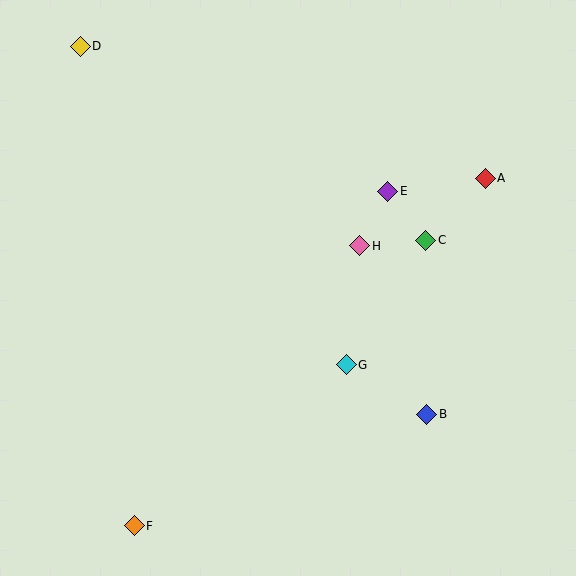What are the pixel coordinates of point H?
Point H is at (360, 246).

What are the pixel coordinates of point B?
Point B is at (427, 414).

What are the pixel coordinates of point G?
Point G is at (346, 365).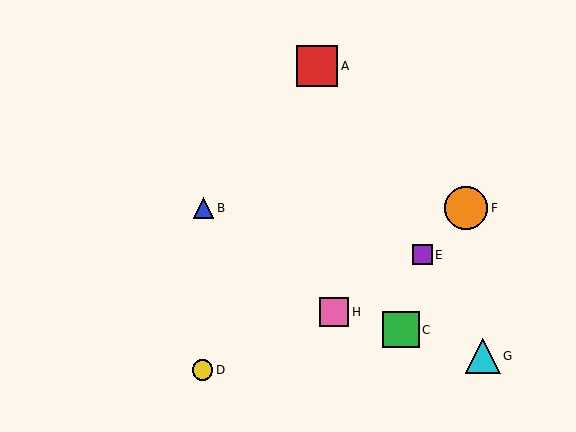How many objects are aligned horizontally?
2 objects (B, F) are aligned horizontally.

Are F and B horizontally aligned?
Yes, both are at y≈208.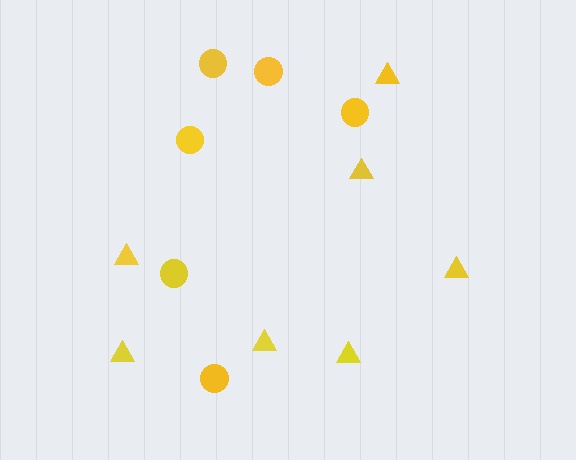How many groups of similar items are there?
There are 2 groups: one group of triangles (7) and one group of circles (6).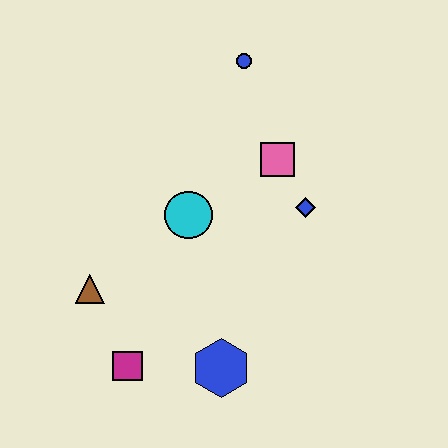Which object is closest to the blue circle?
The pink square is closest to the blue circle.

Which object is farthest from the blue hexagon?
The blue circle is farthest from the blue hexagon.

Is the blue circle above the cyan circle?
Yes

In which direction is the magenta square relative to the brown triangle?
The magenta square is below the brown triangle.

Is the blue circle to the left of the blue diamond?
Yes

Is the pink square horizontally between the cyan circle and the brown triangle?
No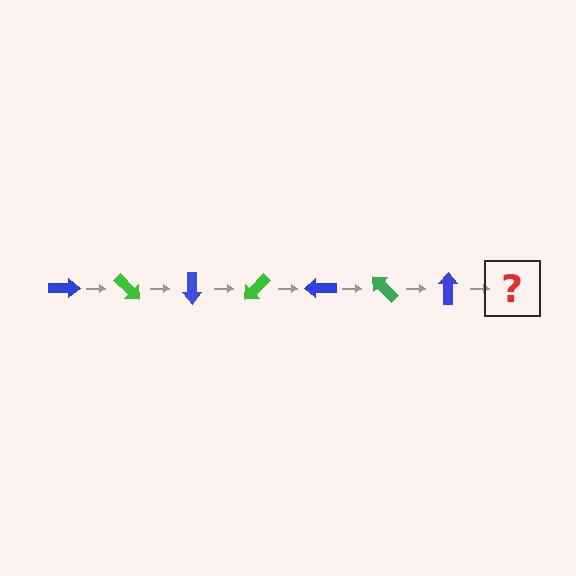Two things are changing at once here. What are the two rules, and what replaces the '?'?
The two rules are that it rotates 45 degrees each step and the color cycles through blue and green. The '?' should be a green arrow, rotated 315 degrees from the start.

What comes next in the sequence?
The next element should be a green arrow, rotated 315 degrees from the start.